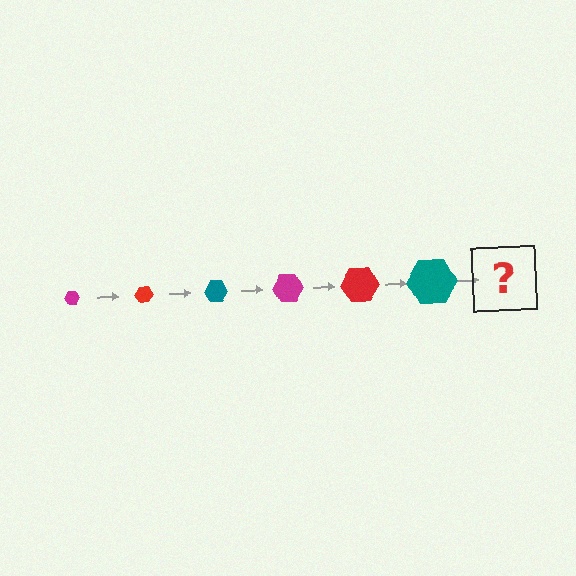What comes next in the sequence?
The next element should be a magenta hexagon, larger than the previous one.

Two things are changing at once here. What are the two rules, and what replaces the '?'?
The two rules are that the hexagon grows larger each step and the color cycles through magenta, red, and teal. The '?' should be a magenta hexagon, larger than the previous one.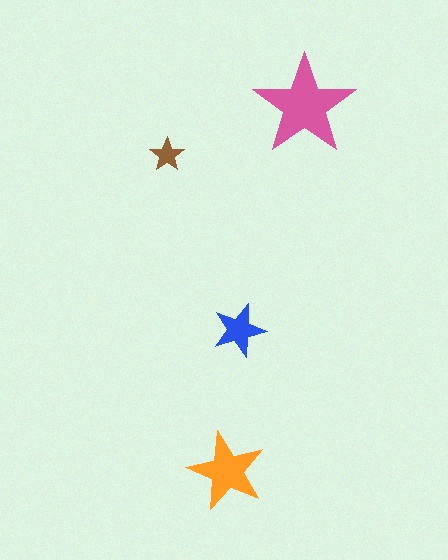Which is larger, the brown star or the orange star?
The orange one.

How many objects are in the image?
There are 4 objects in the image.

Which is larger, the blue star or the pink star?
The pink one.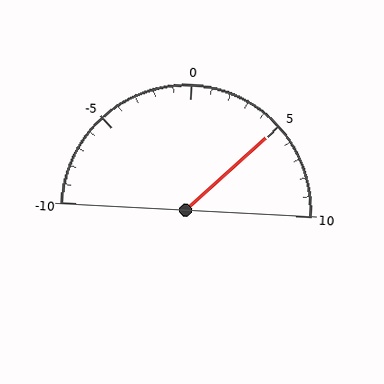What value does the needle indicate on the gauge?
The needle indicates approximately 5.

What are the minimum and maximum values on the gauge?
The gauge ranges from -10 to 10.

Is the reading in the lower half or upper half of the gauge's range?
The reading is in the upper half of the range (-10 to 10).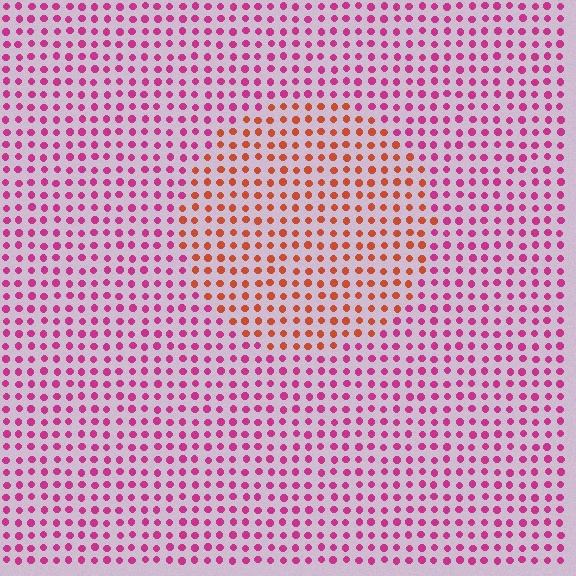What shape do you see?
I see a circle.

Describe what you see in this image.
The image is filled with small magenta elements in a uniform arrangement. A circle-shaped region is visible where the elements are tinted to a slightly different hue, forming a subtle color boundary.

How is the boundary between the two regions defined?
The boundary is defined purely by a slight shift in hue (about 46 degrees). Spacing, size, and orientation are identical on both sides.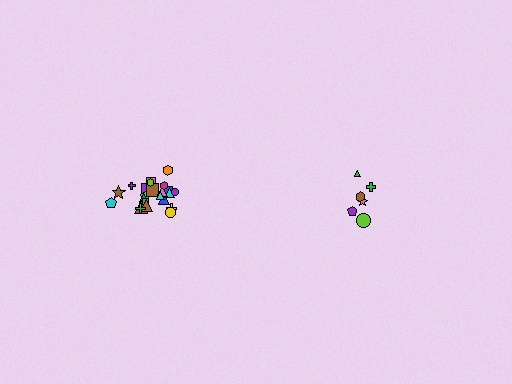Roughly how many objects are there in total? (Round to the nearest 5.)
Roughly 30 objects in total.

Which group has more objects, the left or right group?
The left group.